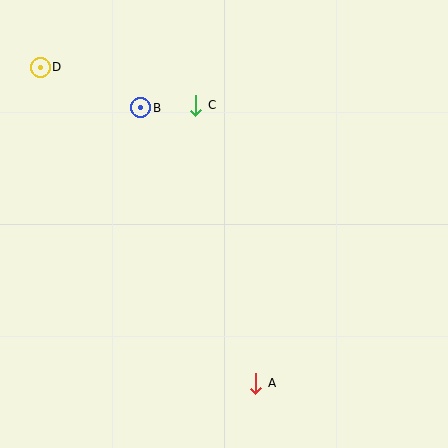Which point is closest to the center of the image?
Point C at (196, 105) is closest to the center.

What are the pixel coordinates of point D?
Point D is at (40, 67).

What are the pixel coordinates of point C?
Point C is at (196, 105).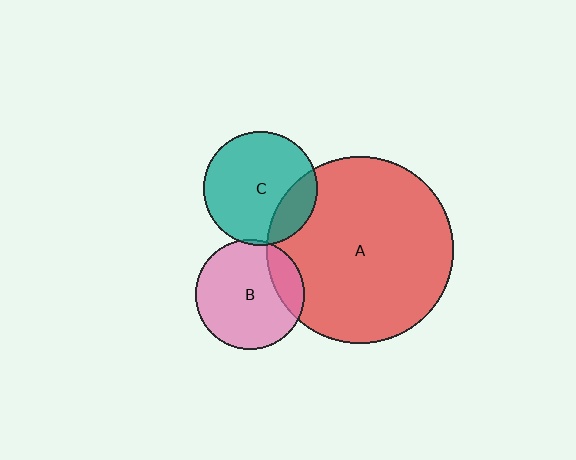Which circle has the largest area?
Circle A (red).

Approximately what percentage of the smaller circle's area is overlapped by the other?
Approximately 20%.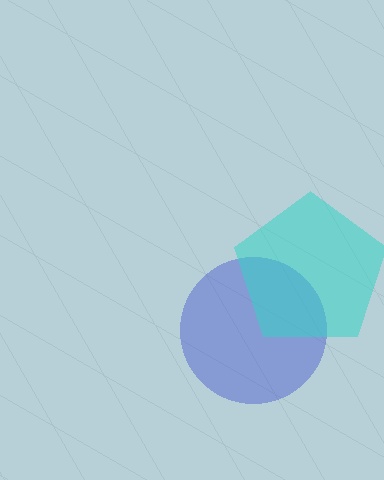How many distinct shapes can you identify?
There are 2 distinct shapes: a blue circle, a cyan pentagon.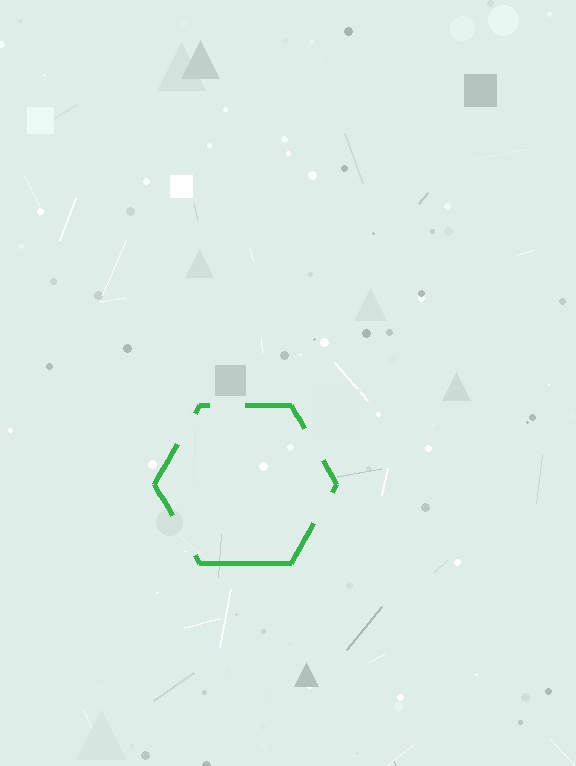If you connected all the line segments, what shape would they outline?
They would outline a hexagon.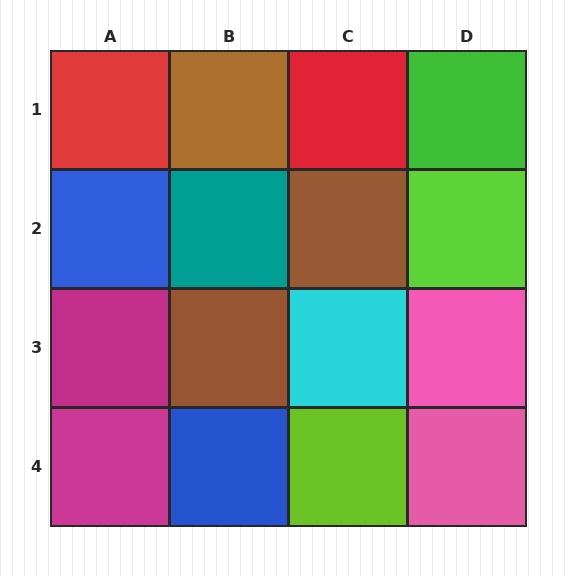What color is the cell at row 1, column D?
Green.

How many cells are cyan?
1 cell is cyan.